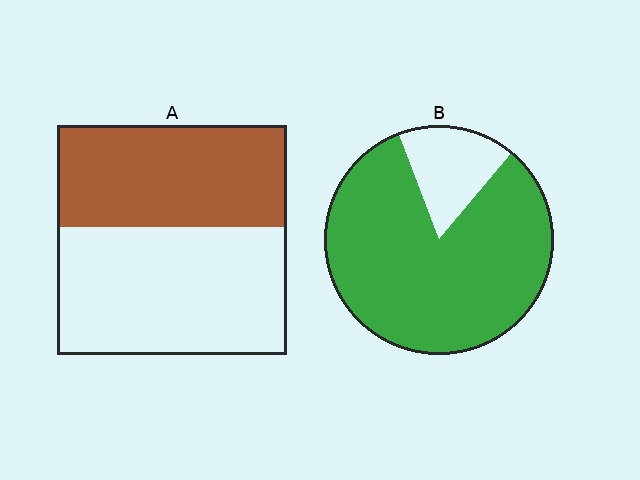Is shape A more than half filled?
No.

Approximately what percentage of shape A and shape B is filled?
A is approximately 45% and B is approximately 85%.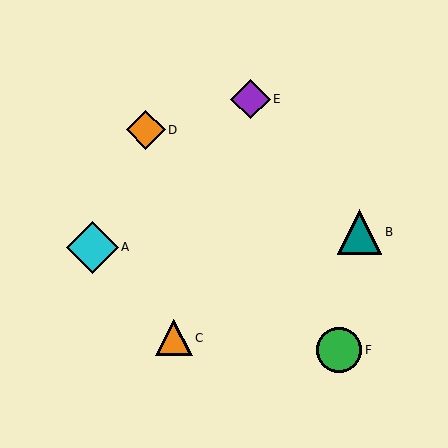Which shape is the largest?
The cyan diamond (labeled A) is the largest.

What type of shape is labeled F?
Shape F is a green circle.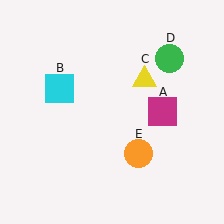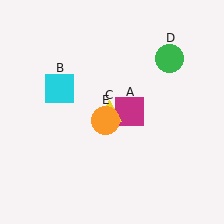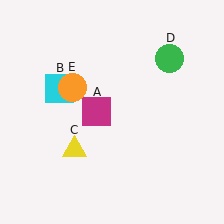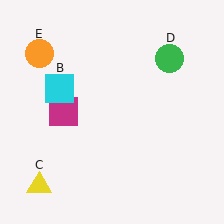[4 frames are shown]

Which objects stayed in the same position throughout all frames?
Cyan square (object B) and green circle (object D) remained stationary.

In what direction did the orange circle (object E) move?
The orange circle (object E) moved up and to the left.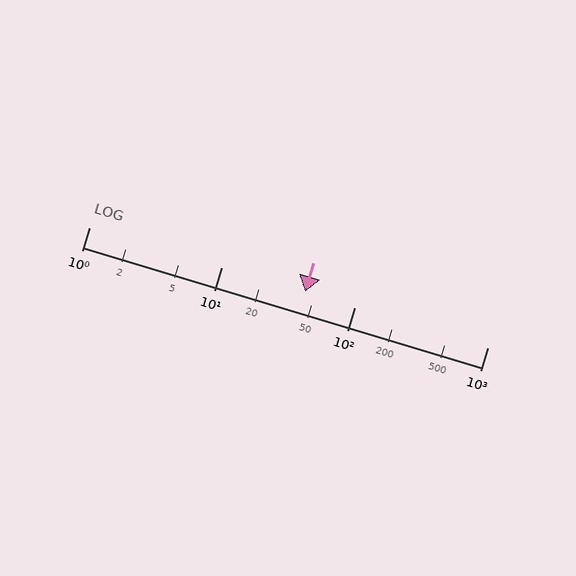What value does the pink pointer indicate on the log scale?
The pointer indicates approximately 42.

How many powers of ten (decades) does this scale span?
The scale spans 3 decades, from 1 to 1000.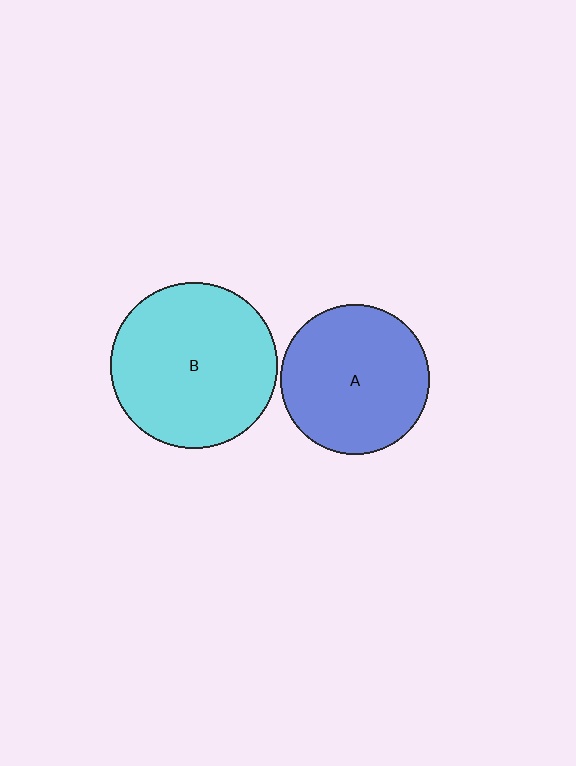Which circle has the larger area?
Circle B (cyan).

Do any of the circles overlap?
No, none of the circles overlap.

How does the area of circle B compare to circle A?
Approximately 1.2 times.